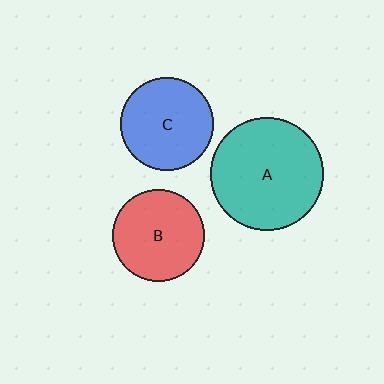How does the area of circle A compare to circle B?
Approximately 1.5 times.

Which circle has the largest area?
Circle A (teal).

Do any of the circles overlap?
No, none of the circles overlap.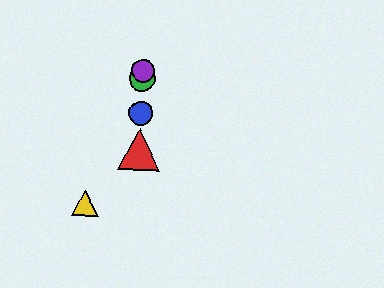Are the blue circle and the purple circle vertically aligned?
Yes, both are at x≈141.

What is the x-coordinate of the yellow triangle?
The yellow triangle is at x≈85.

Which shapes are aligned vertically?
The red triangle, the blue circle, the green circle, the purple circle are aligned vertically.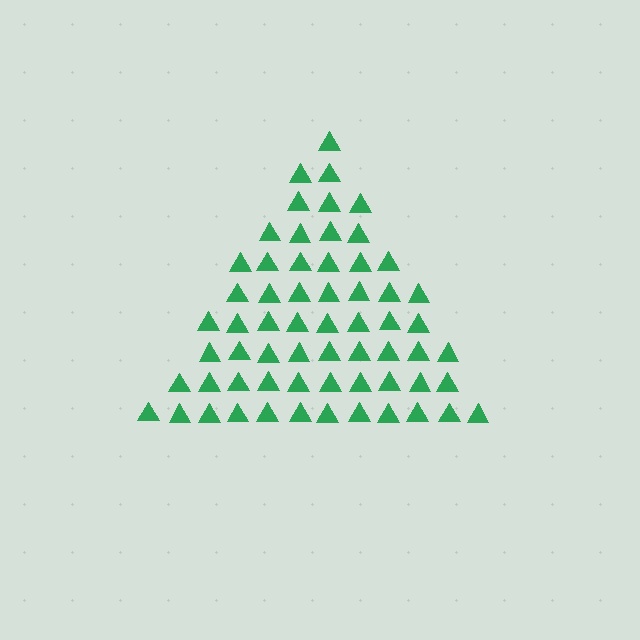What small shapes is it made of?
It is made of small triangles.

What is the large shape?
The large shape is a triangle.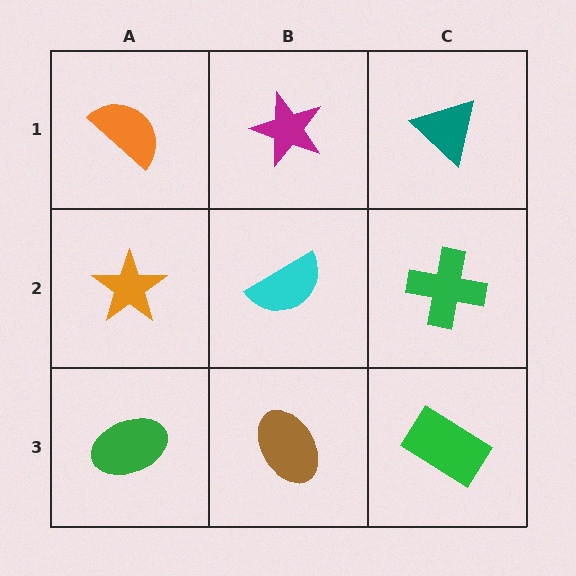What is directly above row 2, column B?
A magenta star.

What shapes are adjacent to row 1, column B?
A cyan semicircle (row 2, column B), an orange semicircle (row 1, column A), a teal triangle (row 1, column C).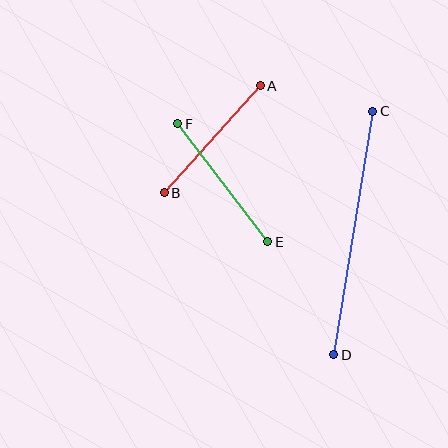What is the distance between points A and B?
The distance is approximately 144 pixels.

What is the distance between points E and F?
The distance is approximately 149 pixels.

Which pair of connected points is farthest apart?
Points C and D are farthest apart.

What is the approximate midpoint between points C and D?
The midpoint is at approximately (353, 233) pixels.